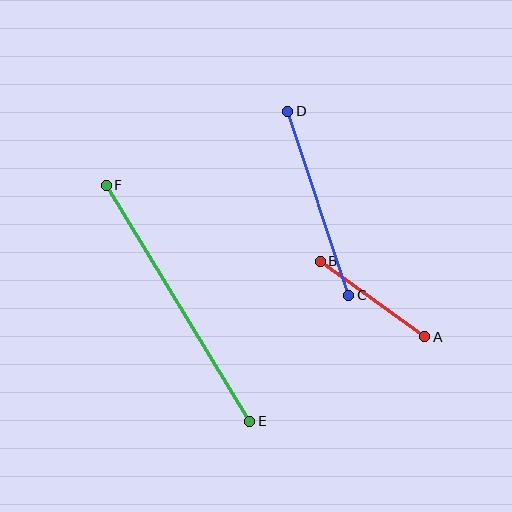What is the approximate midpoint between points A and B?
The midpoint is at approximately (372, 299) pixels.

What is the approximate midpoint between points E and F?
The midpoint is at approximately (178, 303) pixels.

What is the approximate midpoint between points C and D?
The midpoint is at approximately (318, 203) pixels.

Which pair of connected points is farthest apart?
Points E and F are farthest apart.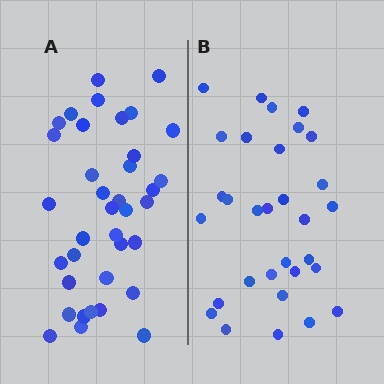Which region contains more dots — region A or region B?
Region A (the left region) has more dots.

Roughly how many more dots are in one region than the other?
Region A has about 6 more dots than region B.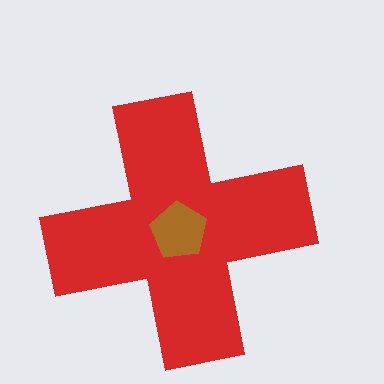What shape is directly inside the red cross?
The brown pentagon.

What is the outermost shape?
The red cross.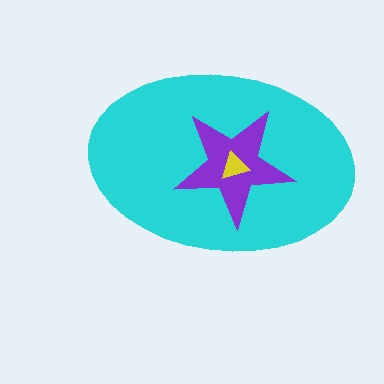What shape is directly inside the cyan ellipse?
The purple star.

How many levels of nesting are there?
3.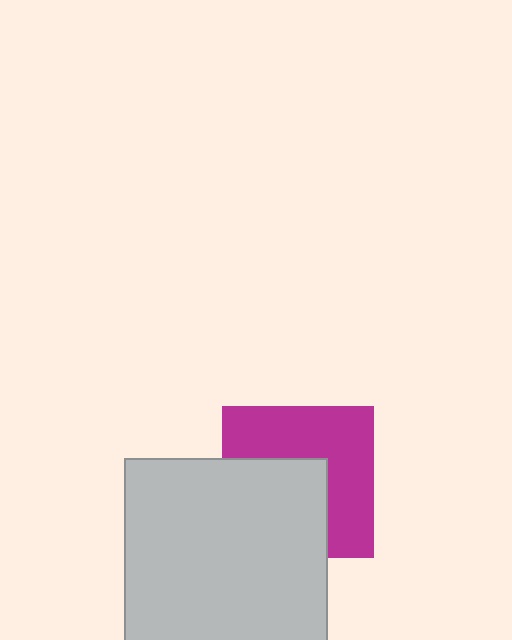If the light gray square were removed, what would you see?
You would see the complete magenta square.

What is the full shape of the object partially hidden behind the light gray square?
The partially hidden object is a magenta square.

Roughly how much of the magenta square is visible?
About half of it is visible (roughly 54%).